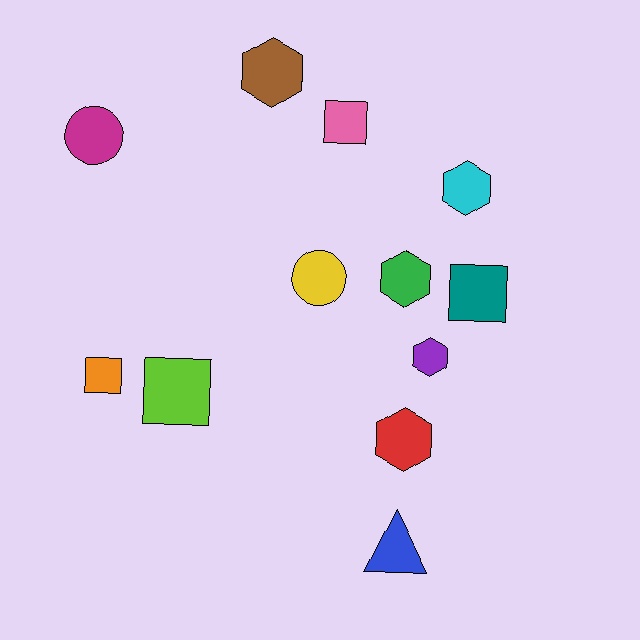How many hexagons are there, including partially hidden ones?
There are 5 hexagons.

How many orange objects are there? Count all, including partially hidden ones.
There is 1 orange object.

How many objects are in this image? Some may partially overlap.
There are 12 objects.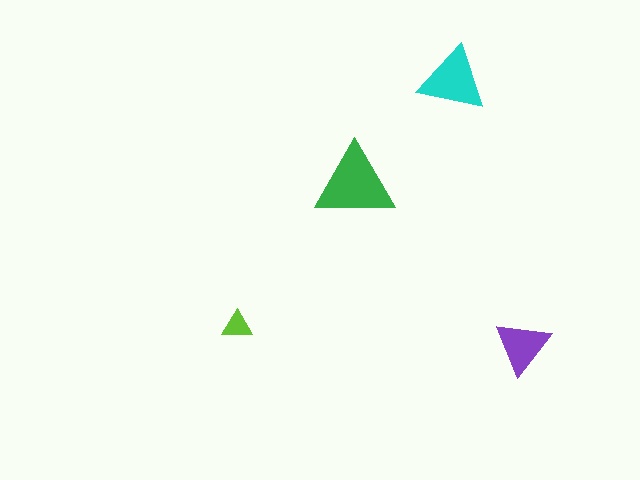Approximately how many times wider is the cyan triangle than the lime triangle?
About 2 times wider.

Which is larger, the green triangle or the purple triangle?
The green one.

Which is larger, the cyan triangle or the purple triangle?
The cyan one.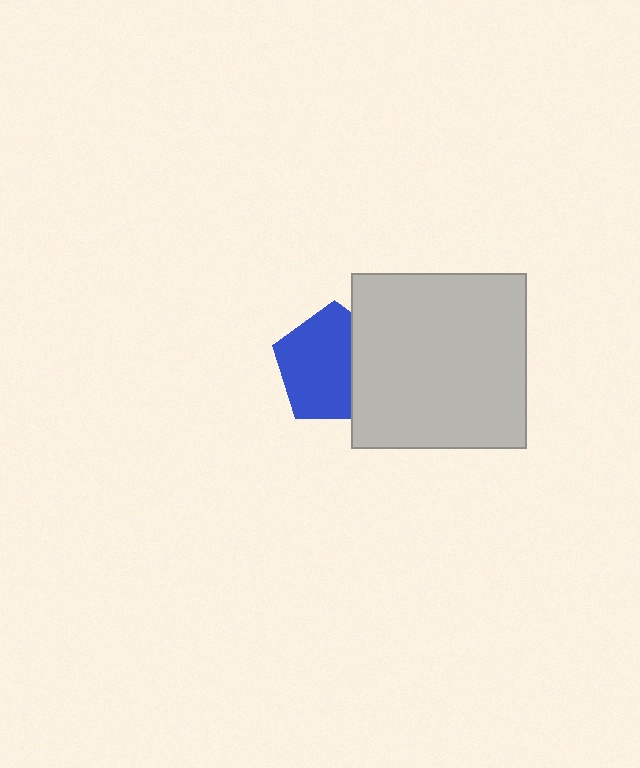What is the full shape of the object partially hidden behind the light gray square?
The partially hidden object is a blue pentagon.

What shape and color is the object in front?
The object in front is a light gray square.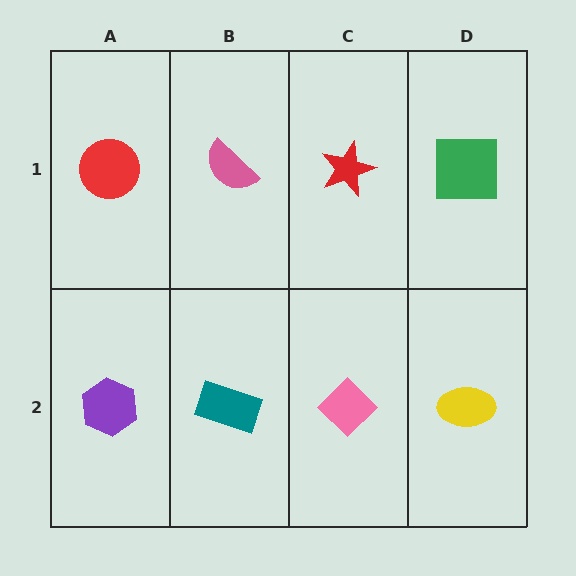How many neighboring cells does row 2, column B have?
3.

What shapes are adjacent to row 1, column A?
A purple hexagon (row 2, column A), a pink semicircle (row 1, column B).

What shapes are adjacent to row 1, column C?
A pink diamond (row 2, column C), a pink semicircle (row 1, column B), a green square (row 1, column D).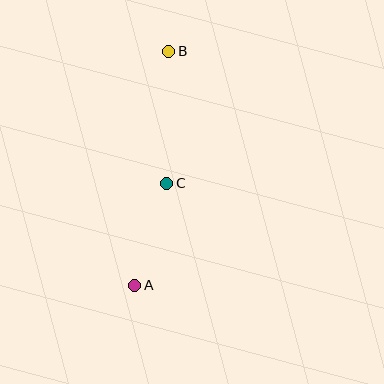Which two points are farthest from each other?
Points A and B are farthest from each other.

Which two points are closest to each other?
Points A and C are closest to each other.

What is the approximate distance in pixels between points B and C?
The distance between B and C is approximately 132 pixels.